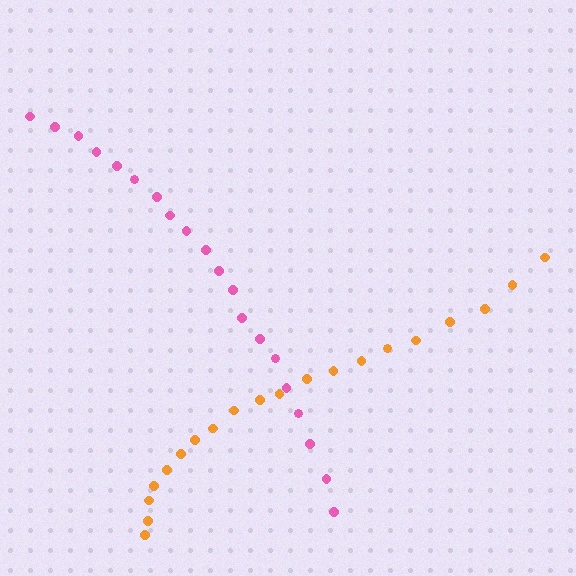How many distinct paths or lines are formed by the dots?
There are 2 distinct paths.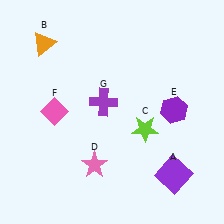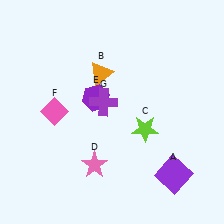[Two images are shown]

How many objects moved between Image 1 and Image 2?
2 objects moved between the two images.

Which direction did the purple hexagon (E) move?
The purple hexagon (E) moved left.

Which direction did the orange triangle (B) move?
The orange triangle (B) moved right.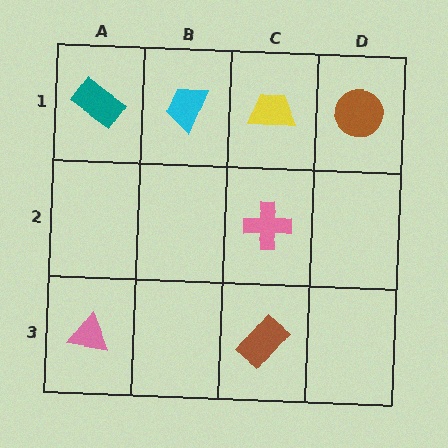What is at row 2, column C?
A pink cross.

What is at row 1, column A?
A teal rectangle.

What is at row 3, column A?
A pink triangle.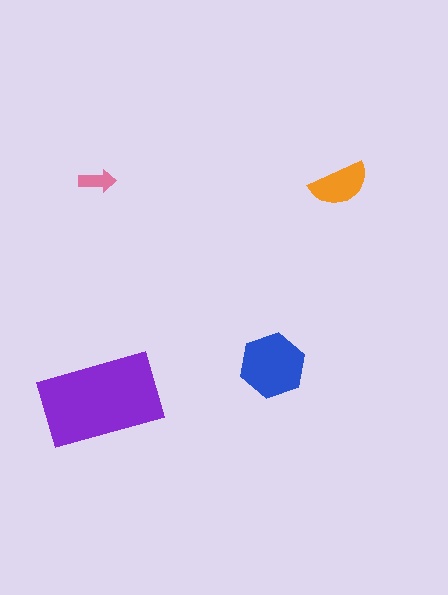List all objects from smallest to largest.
The pink arrow, the orange semicircle, the blue hexagon, the purple rectangle.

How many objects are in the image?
There are 4 objects in the image.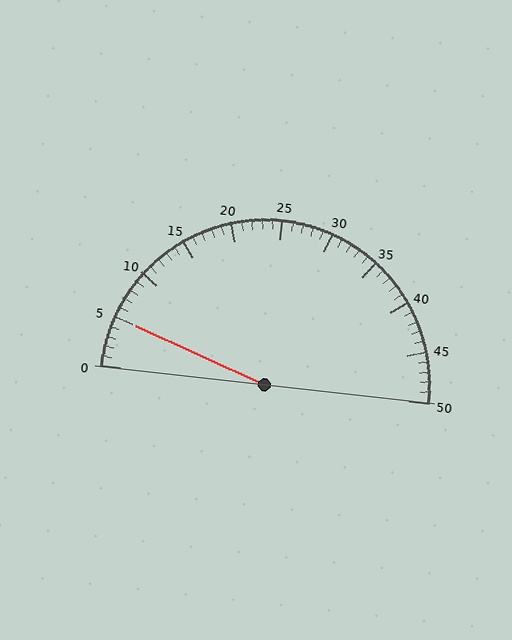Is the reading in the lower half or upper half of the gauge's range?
The reading is in the lower half of the range (0 to 50).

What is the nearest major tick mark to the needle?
The nearest major tick mark is 5.